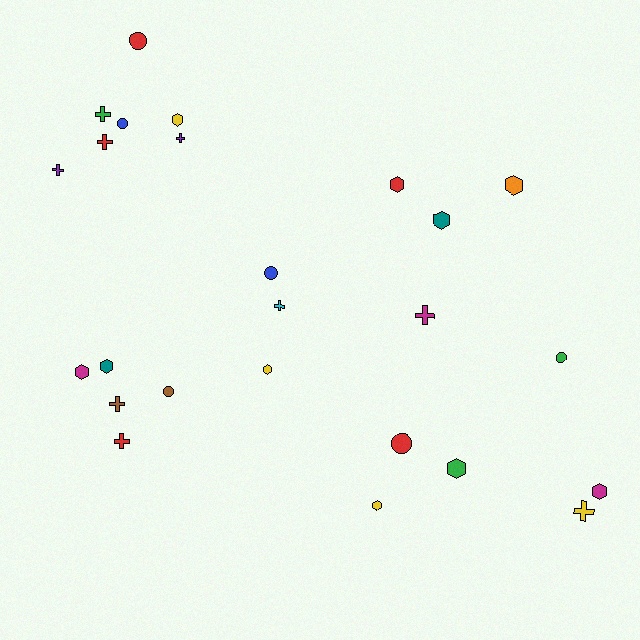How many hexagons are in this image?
There are 10 hexagons.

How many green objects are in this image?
There are 3 green objects.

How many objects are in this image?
There are 25 objects.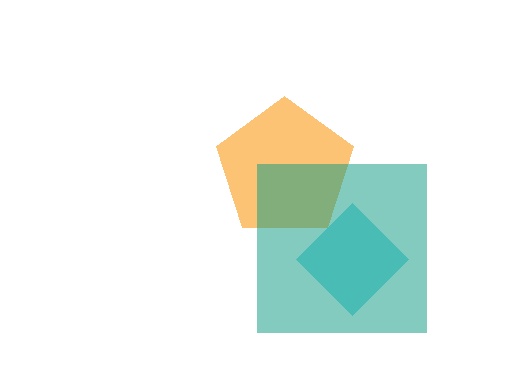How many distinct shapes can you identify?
There are 3 distinct shapes: a cyan diamond, an orange pentagon, a teal square.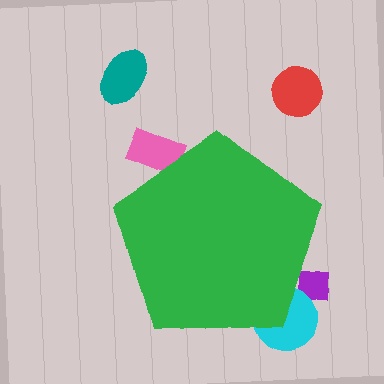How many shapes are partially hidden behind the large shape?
3 shapes are partially hidden.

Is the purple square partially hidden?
Yes, the purple square is partially hidden behind the green pentagon.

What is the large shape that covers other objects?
A green pentagon.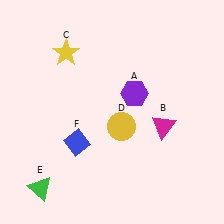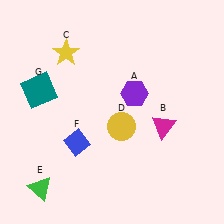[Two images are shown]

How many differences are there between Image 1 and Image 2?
There is 1 difference between the two images.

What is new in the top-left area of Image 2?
A teal square (G) was added in the top-left area of Image 2.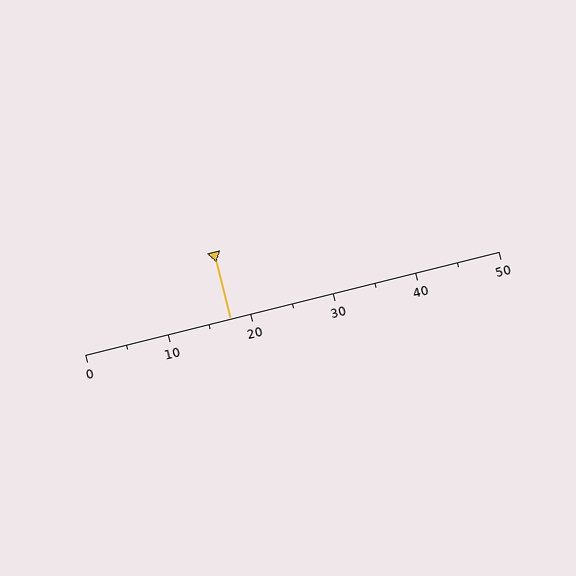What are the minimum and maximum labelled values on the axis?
The axis runs from 0 to 50.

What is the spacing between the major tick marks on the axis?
The major ticks are spaced 10 apart.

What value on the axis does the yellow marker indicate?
The marker indicates approximately 17.5.